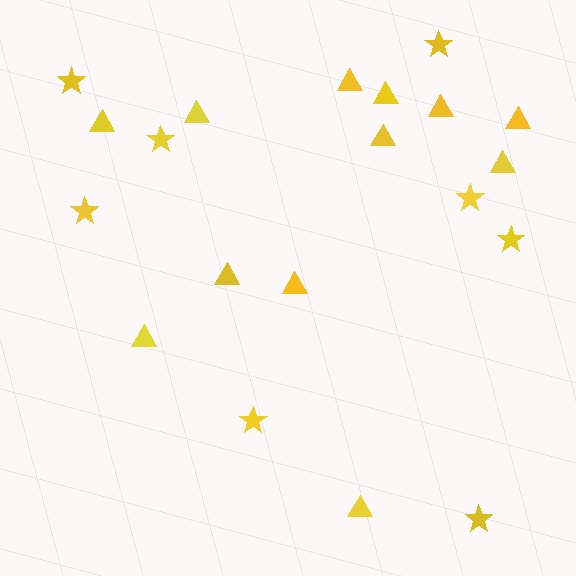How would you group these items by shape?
There are 2 groups: one group of triangles (12) and one group of stars (8).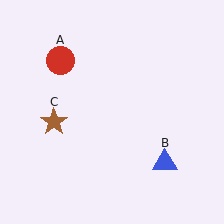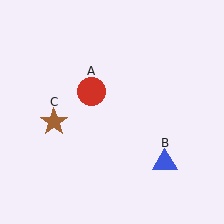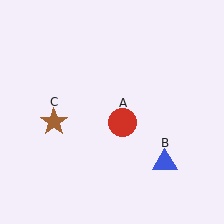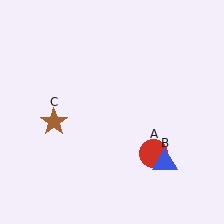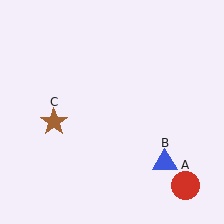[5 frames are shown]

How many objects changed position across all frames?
1 object changed position: red circle (object A).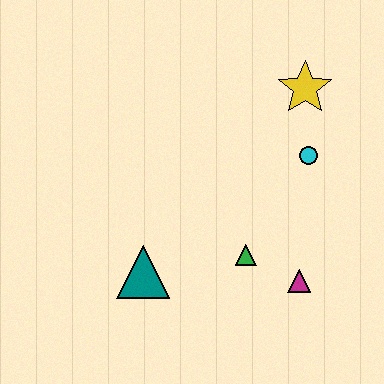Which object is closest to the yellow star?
The cyan circle is closest to the yellow star.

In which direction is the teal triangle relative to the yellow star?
The teal triangle is below the yellow star.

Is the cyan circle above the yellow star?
No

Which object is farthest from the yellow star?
The teal triangle is farthest from the yellow star.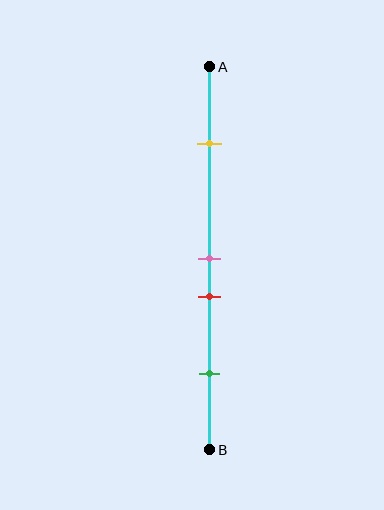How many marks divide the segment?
There are 4 marks dividing the segment.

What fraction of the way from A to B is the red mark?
The red mark is approximately 60% (0.6) of the way from A to B.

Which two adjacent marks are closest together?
The pink and red marks are the closest adjacent pair.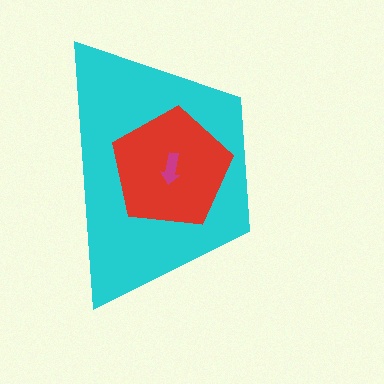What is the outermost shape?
The cyan trapezoid.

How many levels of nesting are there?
3.